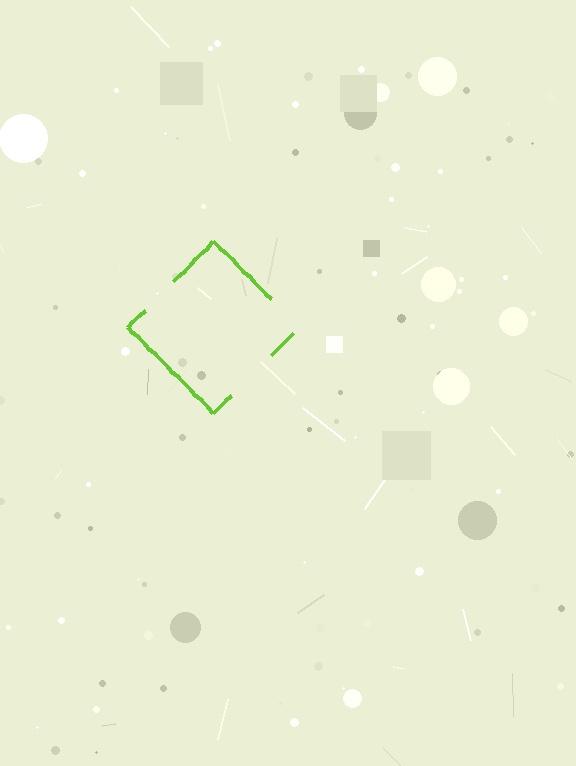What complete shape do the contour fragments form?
The contour fragments form a diamond.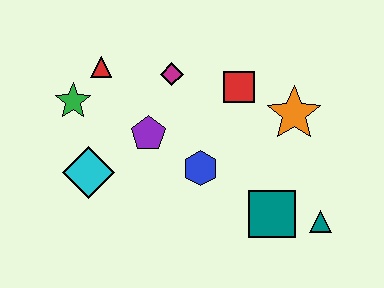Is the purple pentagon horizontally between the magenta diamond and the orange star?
No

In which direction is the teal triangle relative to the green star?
The teal triangle is to the right of the green star.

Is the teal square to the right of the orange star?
No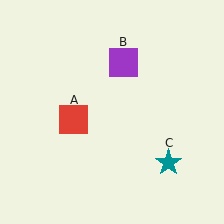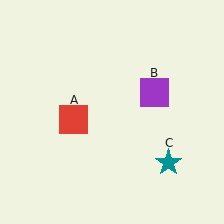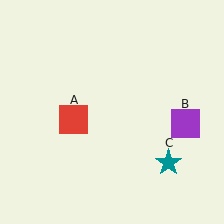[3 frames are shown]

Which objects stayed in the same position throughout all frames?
Red square (object A) and teal star (object C) remained stationary.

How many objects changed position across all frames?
1 object changed position: purple square (object B).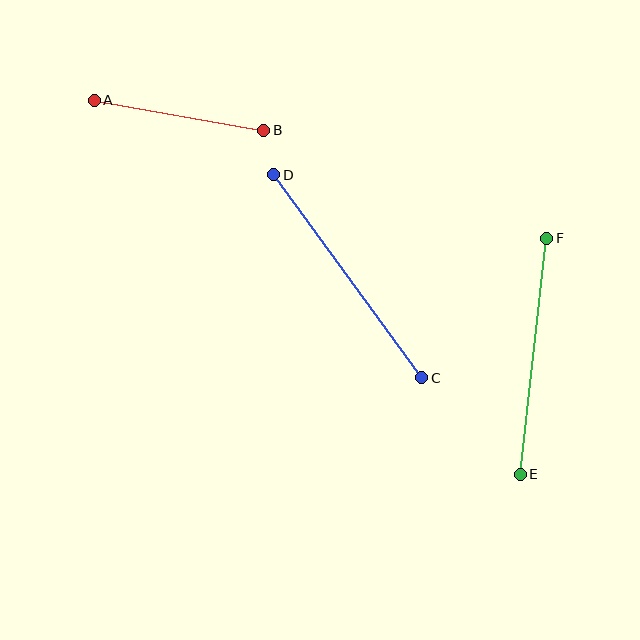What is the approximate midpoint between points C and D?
The midpoint is at approximately (348, 276) pixels.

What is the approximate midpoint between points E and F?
The midpoint is at approximately (533, 356) pixels.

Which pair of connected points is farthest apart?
Points C and D are farthest apart.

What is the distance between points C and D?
The distance is approximately 251 pixels.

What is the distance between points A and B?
The distance is approximately 172 pixels.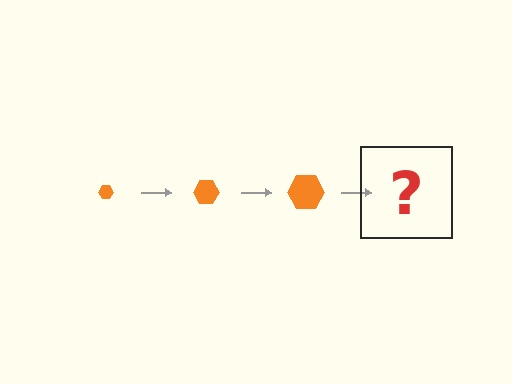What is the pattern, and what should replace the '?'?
The pattern is that the hexagon gets progressively larger each step. The '?' should be an orange hexagon, larger than the previous one.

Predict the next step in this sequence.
The next step is an orange hexagon, larger than the previous one.